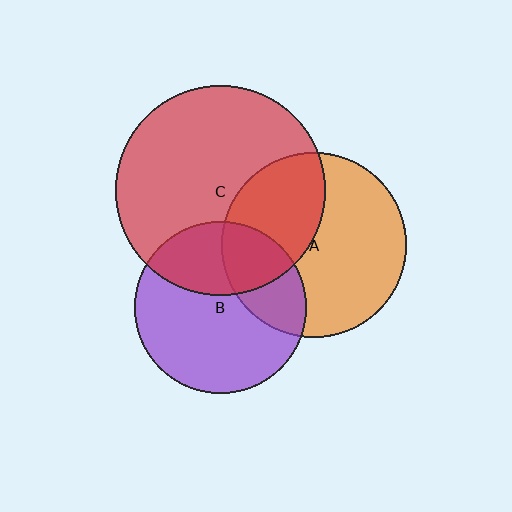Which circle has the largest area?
Circle C (red).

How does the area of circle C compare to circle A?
Approximately 1.3 times.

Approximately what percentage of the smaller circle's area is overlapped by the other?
Approximately 25%.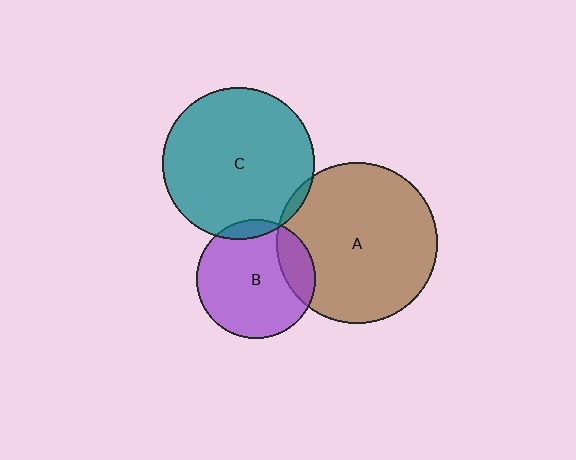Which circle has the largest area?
Circle A (brown).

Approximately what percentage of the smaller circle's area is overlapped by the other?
Approximately 10%.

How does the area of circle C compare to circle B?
Approximately 1.6 times.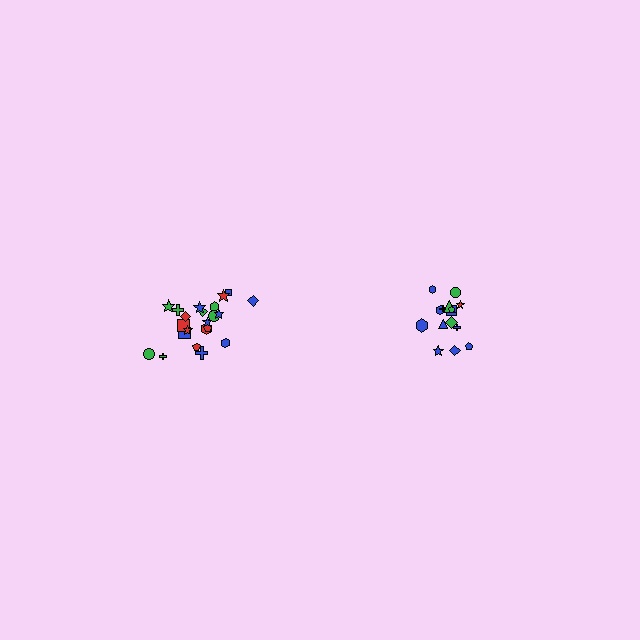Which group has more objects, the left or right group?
The left group.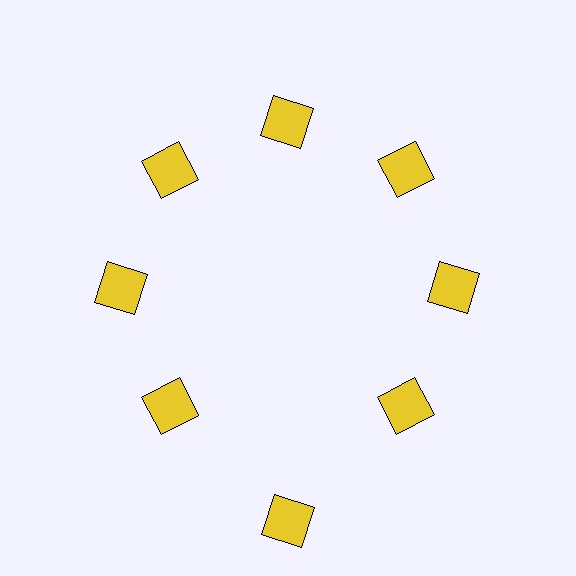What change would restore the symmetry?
The symmetry would be restored by moving it inward, back onto the ring so that all 8 squares sit at equal angles and equal distance from the center.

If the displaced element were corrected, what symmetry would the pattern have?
It would have 8-fold rotational symmetry — the pattern would map onto itself every 45 degrees.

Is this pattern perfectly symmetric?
No. The 8 yellow squares are arranged in a ring, but one element near the 6 o'clock position is pushed outward from the center, breaking the 8-fold rotational symmetry.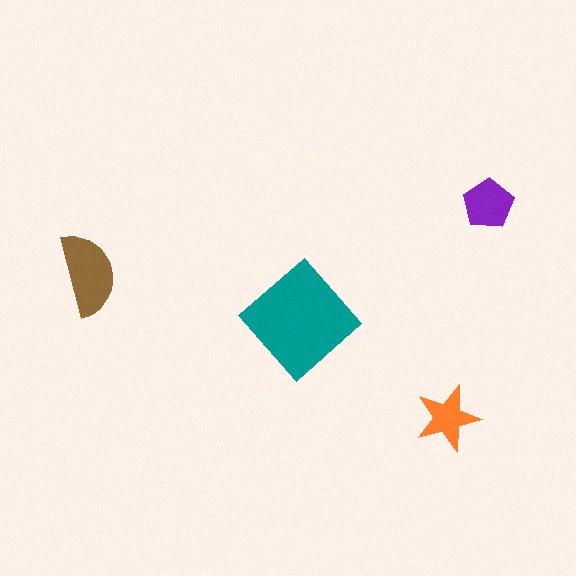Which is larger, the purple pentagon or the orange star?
The purple pentagon.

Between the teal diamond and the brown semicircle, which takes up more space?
The teal diamond.